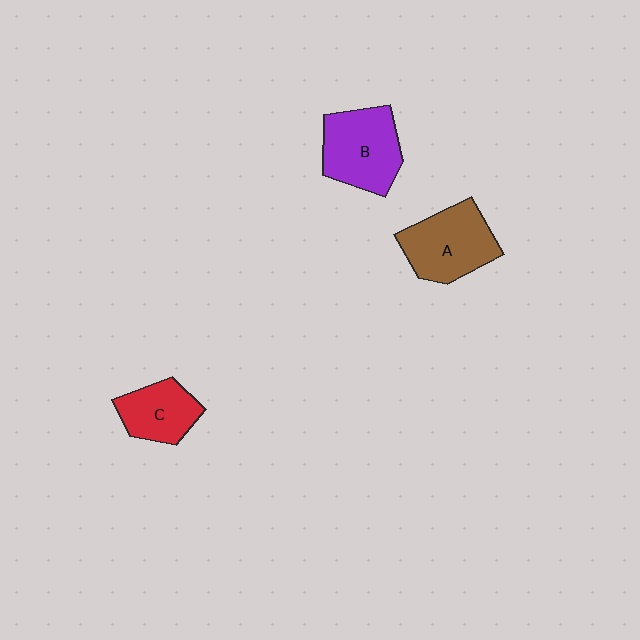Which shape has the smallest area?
Shape C (red).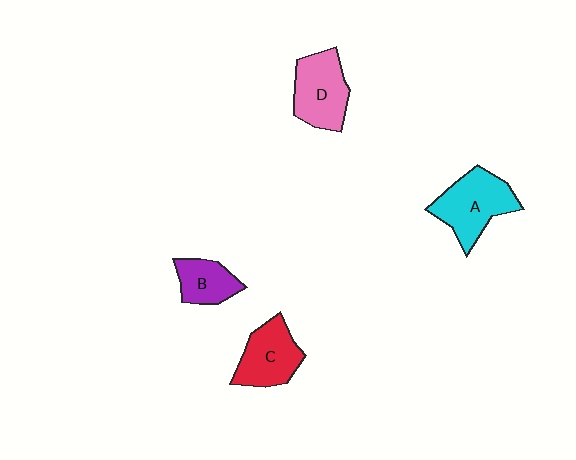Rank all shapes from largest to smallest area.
From largest to smallest: A (cyan), D (pink), C (red), B (purple).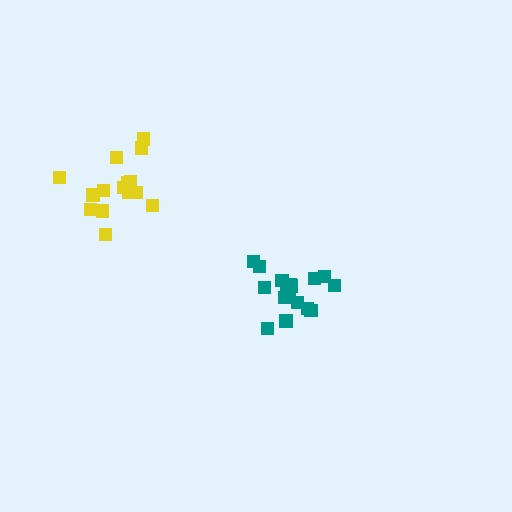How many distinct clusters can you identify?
There are 2 distinct clusters.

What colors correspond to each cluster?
The clusters are colored: teal, yellow.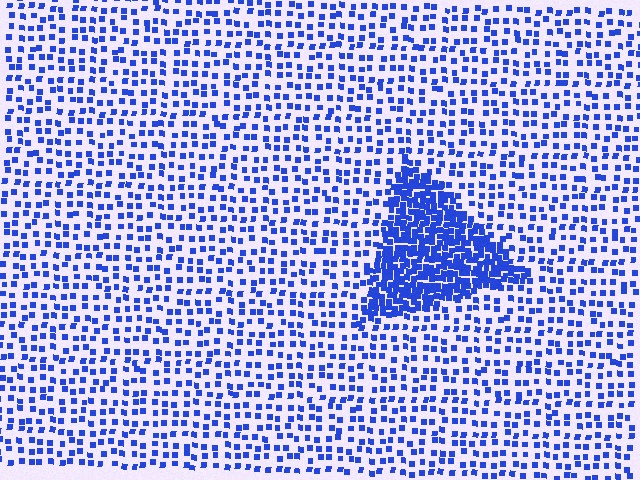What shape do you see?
I see a triangle.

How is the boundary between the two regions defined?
The boundary is defined by a change in element density (approximately 2.9x ratio). All elements are the same color, size, and shape.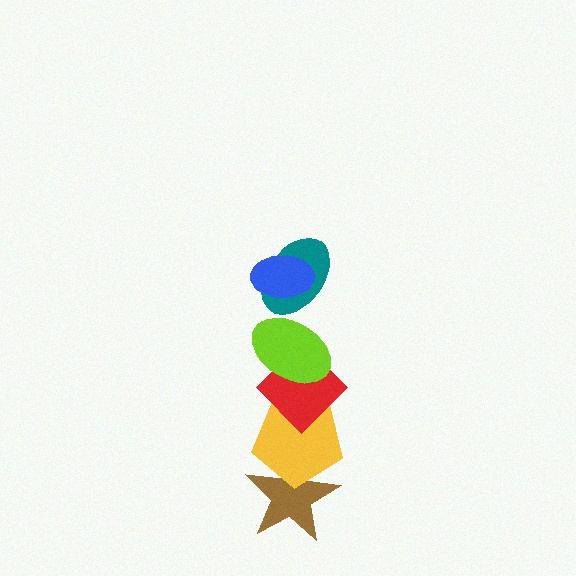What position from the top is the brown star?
The brown star is 6th from the top.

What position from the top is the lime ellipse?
The lime ellipse is 3rd from the top.